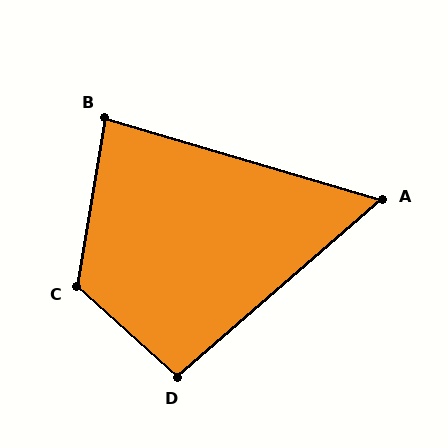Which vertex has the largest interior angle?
C, at approximately 123 degrees.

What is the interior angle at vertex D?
Approximately 97 degrees (obtuse).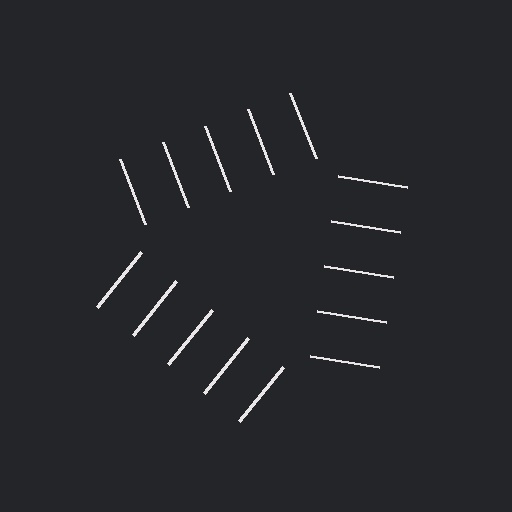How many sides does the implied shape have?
3 sides — the line-ends trace a triangle.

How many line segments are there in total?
15 — 5 along each of the 3 edges.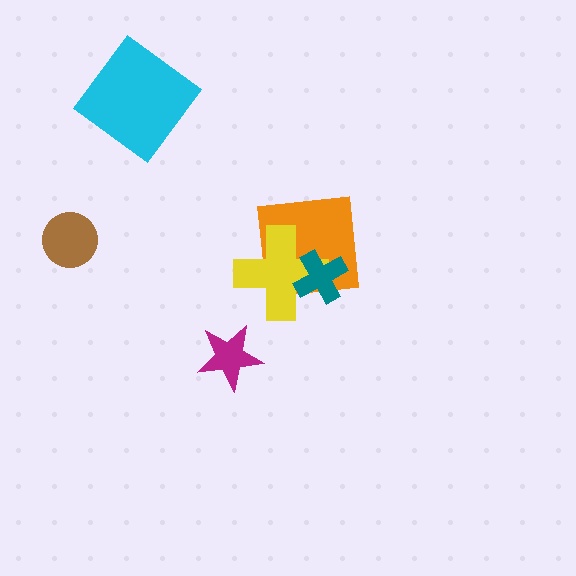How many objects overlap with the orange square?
2 objects overlap with the orange square.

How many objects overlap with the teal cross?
2 objects overlap with the teal cross.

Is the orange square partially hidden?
Yes, it is partially covered by another shape.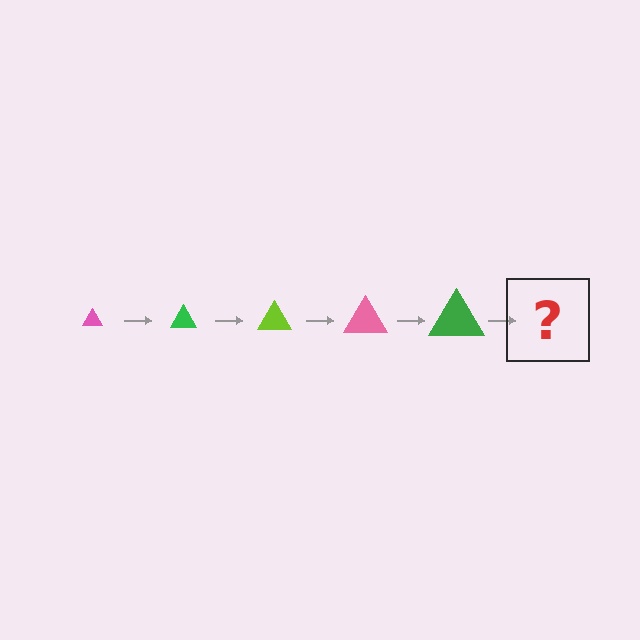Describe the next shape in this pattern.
It should be a lime triangle, larger than the previous one.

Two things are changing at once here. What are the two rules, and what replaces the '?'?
The two rules are that the triangle grows larger each step and the color cycles through pink, green, and lime. The '?' should be a lime triangle, larger than the previous one.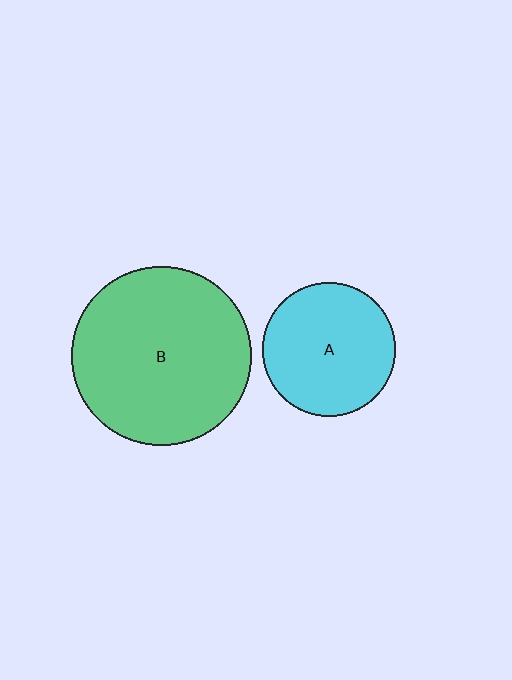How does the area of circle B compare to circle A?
Approximately 1.8 times.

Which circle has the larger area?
Circle B (green).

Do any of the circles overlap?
No, none of the circles overlap.